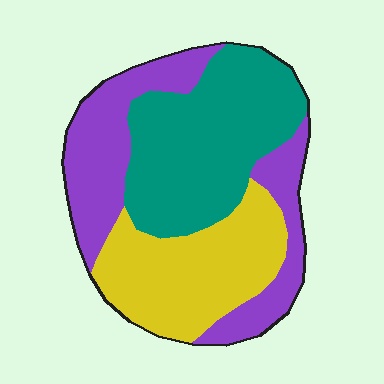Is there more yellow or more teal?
Teal.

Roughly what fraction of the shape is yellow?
Yellow covers roughly 30% of the shape.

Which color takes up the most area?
Teal, at roughly 40%.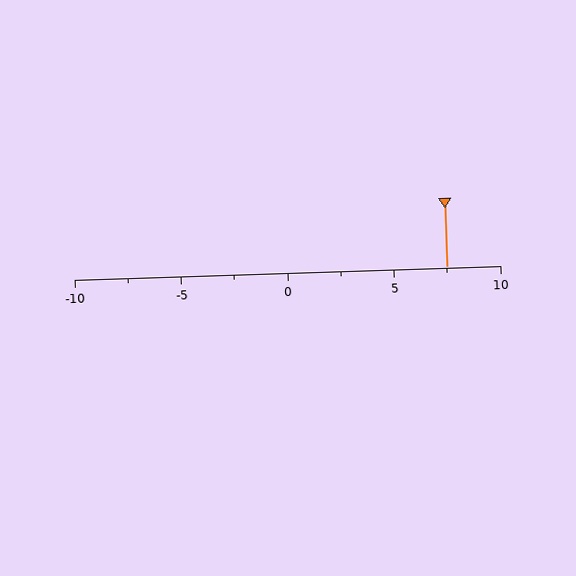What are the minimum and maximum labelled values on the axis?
The axis runs from -10 to 10.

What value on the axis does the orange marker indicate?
The marker indicates approximately 7.5.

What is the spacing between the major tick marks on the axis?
The major ticks are spaced 5 apart.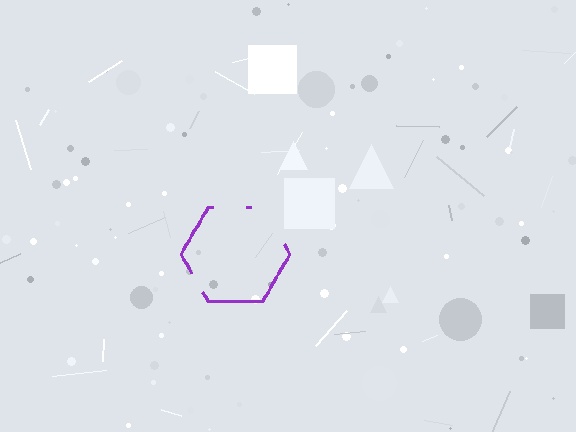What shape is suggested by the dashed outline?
The dashed outline suggests a hexagon.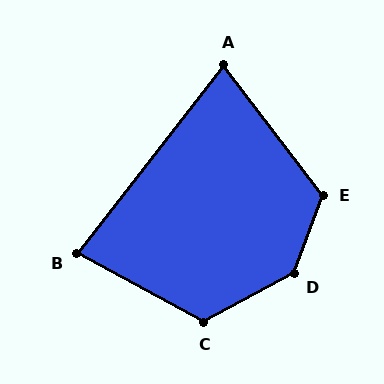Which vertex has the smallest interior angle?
A, at approximately 75 degrees.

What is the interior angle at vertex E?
Approximately 123 degrees (obtuse).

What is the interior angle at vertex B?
Approximately 81 degrees (acute).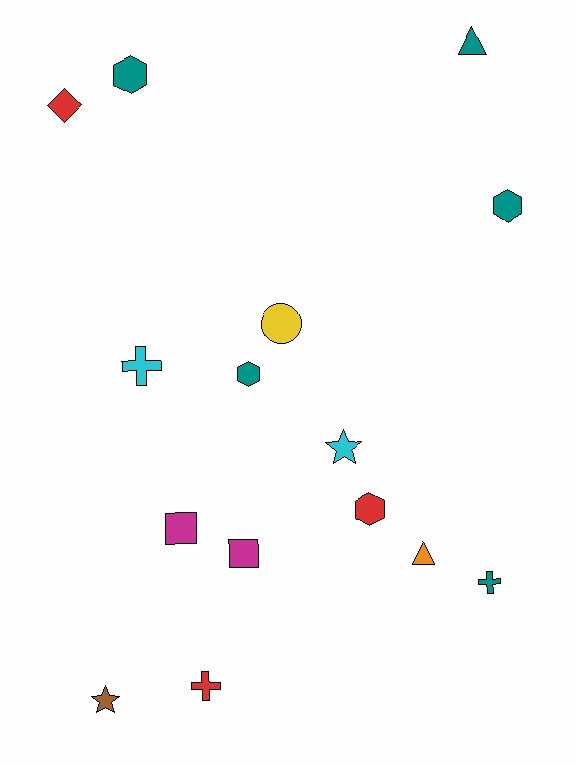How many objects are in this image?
There are 15 objects.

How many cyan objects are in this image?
There are 2 cyan objects.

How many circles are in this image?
There is 1 circle.